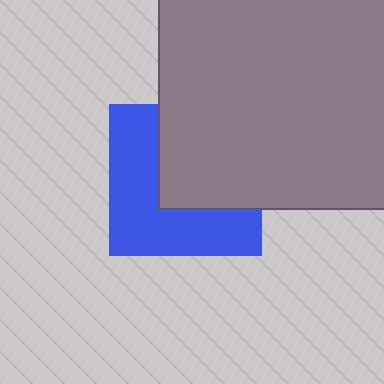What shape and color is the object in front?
The object in front is a gray square.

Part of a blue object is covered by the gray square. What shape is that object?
It is a square.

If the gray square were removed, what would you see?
You would see the complete blue square.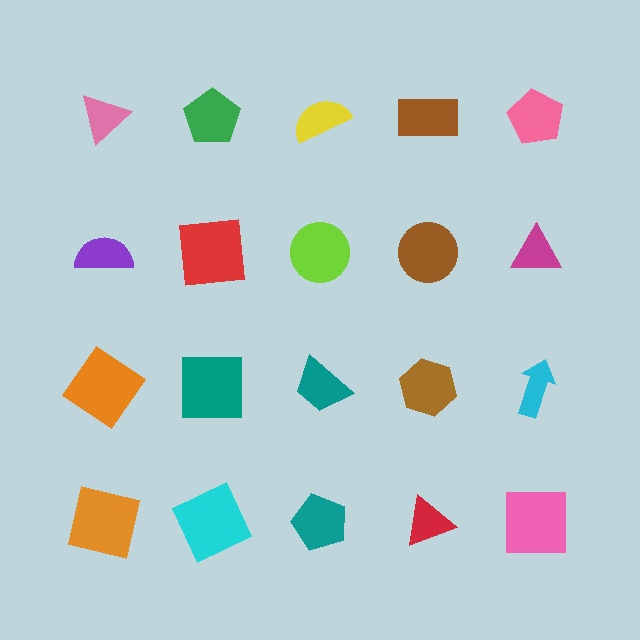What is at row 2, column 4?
A brown circle.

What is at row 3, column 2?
A teal square.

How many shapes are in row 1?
5 shapes.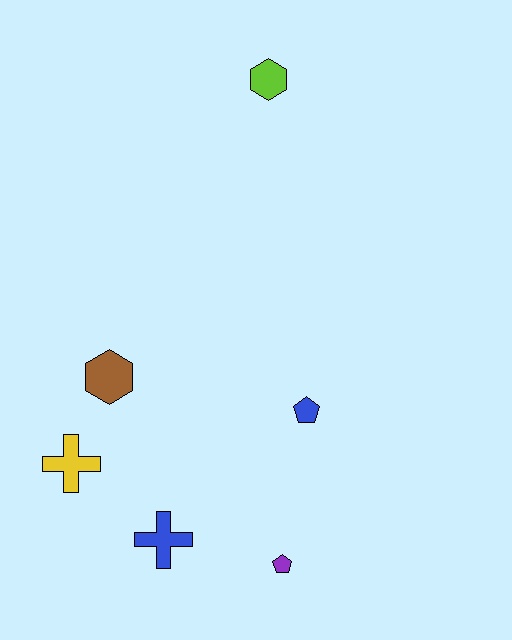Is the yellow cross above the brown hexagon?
No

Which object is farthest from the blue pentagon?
The lime hexagon is farthest from the blue pentagon.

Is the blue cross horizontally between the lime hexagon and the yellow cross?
Yes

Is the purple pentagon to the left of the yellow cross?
No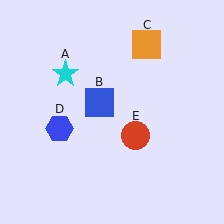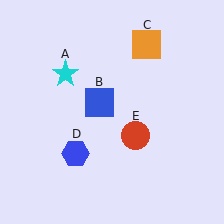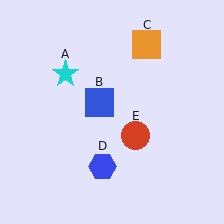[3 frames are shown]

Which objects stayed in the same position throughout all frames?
Cyan star (object A) and blue square (object B) and orange square (object C) and red circle (object E) remained stationary.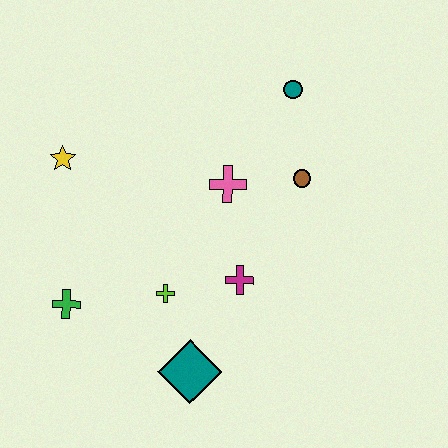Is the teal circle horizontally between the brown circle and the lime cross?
Yes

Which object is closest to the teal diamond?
The lime cross is closest to the teal diamond.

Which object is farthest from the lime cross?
The teal circle is farthest from the lime cross.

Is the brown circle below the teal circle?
Yes